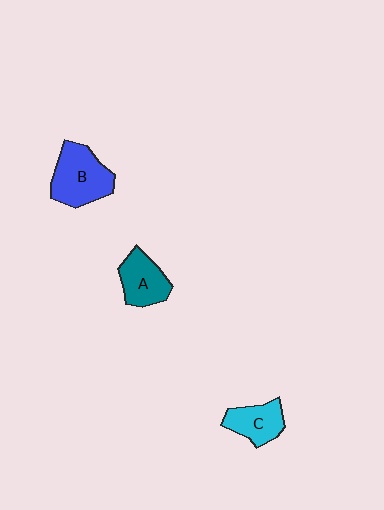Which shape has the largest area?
Shape B (blue).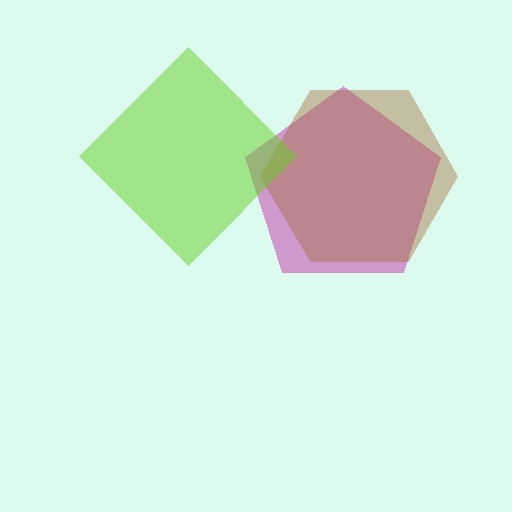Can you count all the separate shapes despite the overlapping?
Yes, there are 3 separate shapes.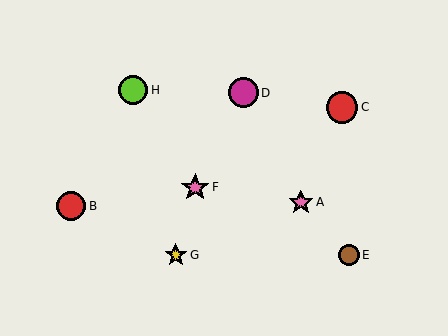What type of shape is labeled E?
Shape E is a brown circle.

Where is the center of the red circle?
The center of the red circle is at (342, 107).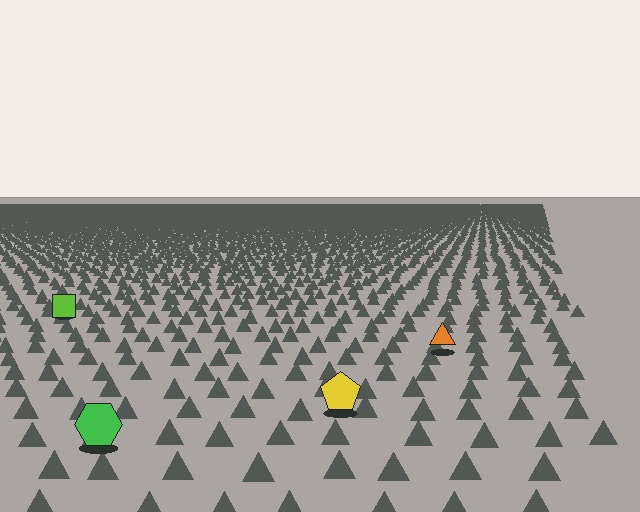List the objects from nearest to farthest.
From nearest to farthest: the green hexagon, the yellow pentagon, the orange triangle, the lime square.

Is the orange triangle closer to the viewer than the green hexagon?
No. The green hexagon is closer — you can tell from the texture gradient: the ground texture is coarser near it.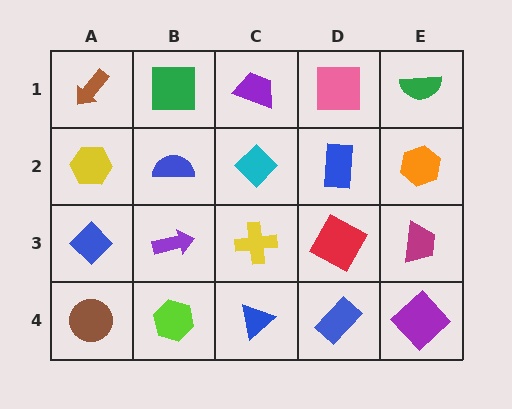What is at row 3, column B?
A purple arrow.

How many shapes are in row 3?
5 shapes.